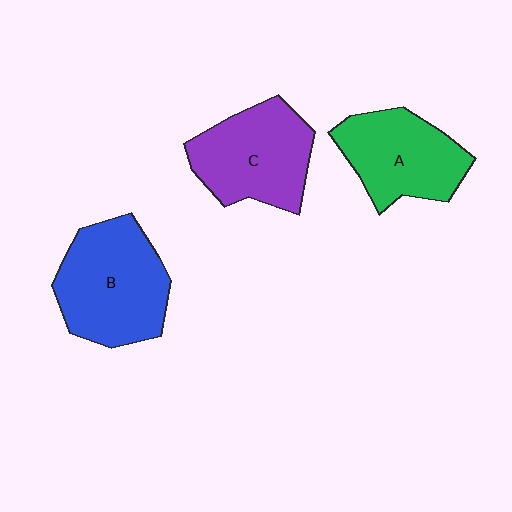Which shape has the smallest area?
Shape A (green).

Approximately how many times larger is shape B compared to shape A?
Approximately 1.2 times.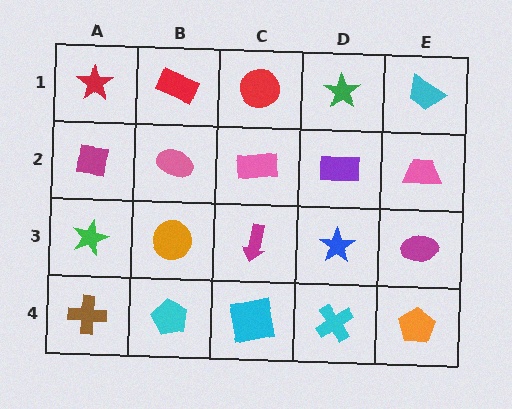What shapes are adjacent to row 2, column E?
A cyan trapezoid (row 1, column E), a magenta ellipse (row 3, column E), a purple rectangle (row 2, column D).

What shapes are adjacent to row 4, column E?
A magenta ellipse (row 3, column E), a cyan cross (row 4, column D).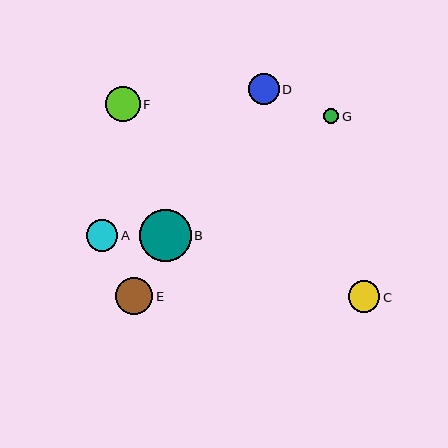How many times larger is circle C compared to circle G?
Circle C is approximately 2.0 times the size of circle G.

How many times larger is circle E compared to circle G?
Circle E is approximately 2.4 times the size of circle G.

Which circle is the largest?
Circle B is the largest with a size of approximately 52 pixels.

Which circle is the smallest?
Circle G is the smallest with a size of approximately 16 pixels.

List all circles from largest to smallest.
From largest to smallest: B, E, F, C, A, D, G.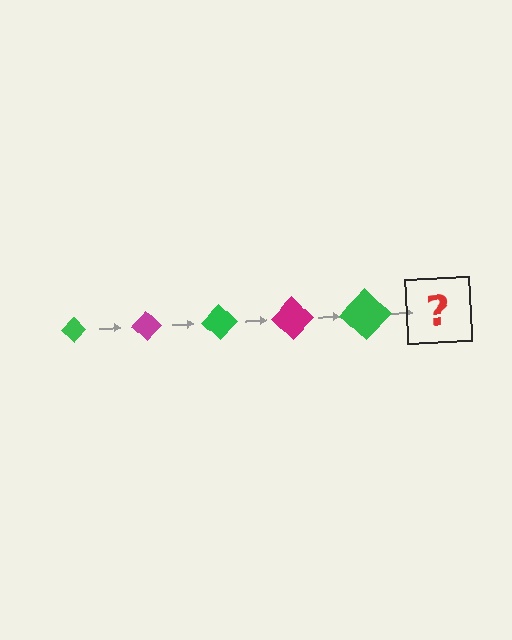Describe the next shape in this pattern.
It should be a magenta diamond, larger than the previous one.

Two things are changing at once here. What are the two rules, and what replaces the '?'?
The two rules are that the diamond grows larger each step and the color cycles through green and magenta. The '?' should be a magenta diamond, larger than the previous one.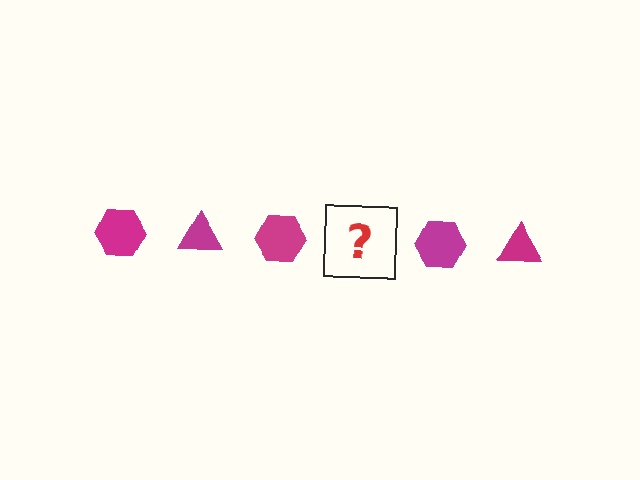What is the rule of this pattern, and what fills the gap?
The rule is that the pattern cycles through hexagon, triangle shapes in magenta. The gap should be filled with a magenta triangle.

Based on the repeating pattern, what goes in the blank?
The blank should be a magenta triangle.